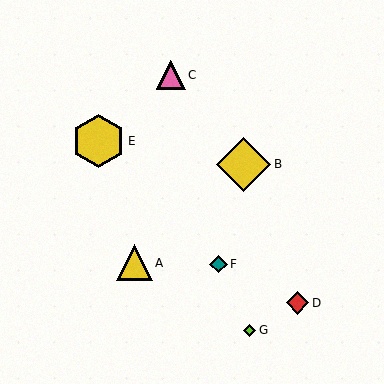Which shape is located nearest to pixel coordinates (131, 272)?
The yellow triangle (labeled A) at (134, 263) is nearest to that location.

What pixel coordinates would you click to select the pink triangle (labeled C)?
Click at (171, 75) to select the pink triangle C.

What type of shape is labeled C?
Shape C is a pink triangle.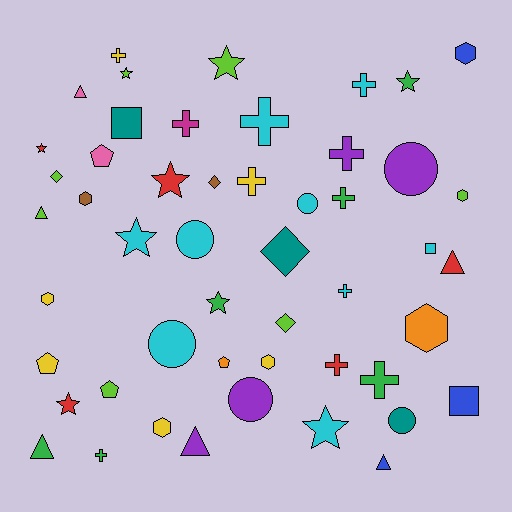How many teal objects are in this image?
There are 3 teal objects.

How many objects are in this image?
There are 50 objects.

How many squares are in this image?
There are 3 squares.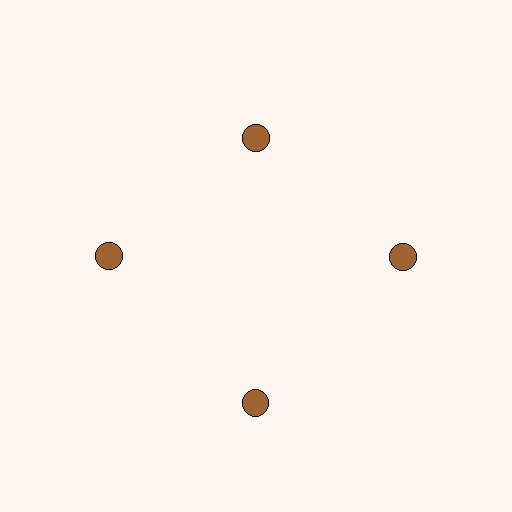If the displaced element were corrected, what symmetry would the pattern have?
It would have 4-fold rotational symmetry — the pattern would map onto itself every 90 degrees.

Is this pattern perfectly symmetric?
No. The 4 brown circles are arranged in a ring, but one element near the 12 o'clock position is pulled inward toward the center, breaking the 4-fold rotational symmetry.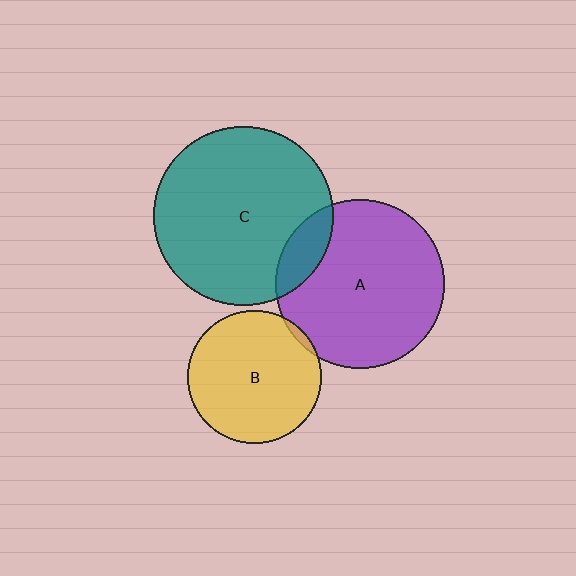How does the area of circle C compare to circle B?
Approximately 1.8 times.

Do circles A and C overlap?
Yes.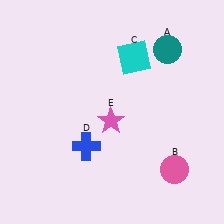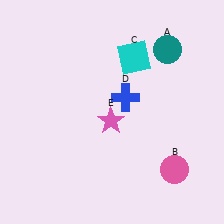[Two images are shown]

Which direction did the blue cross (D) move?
The blue cross (D) moved up.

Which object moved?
The blue cross (D) moved up.